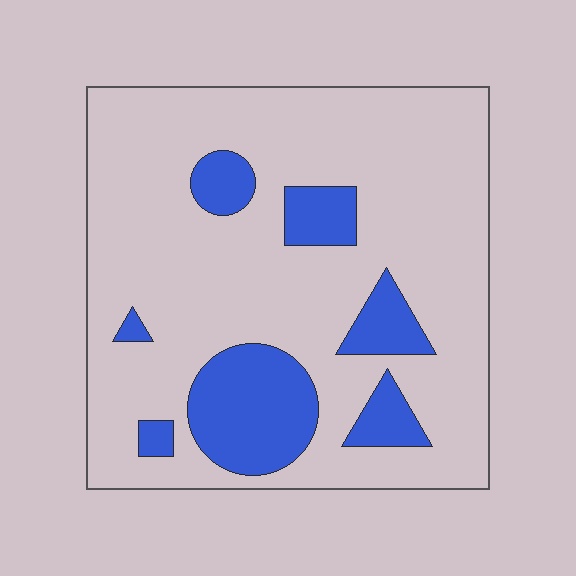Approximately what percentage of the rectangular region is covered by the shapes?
Approximately 20%.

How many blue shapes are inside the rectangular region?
7.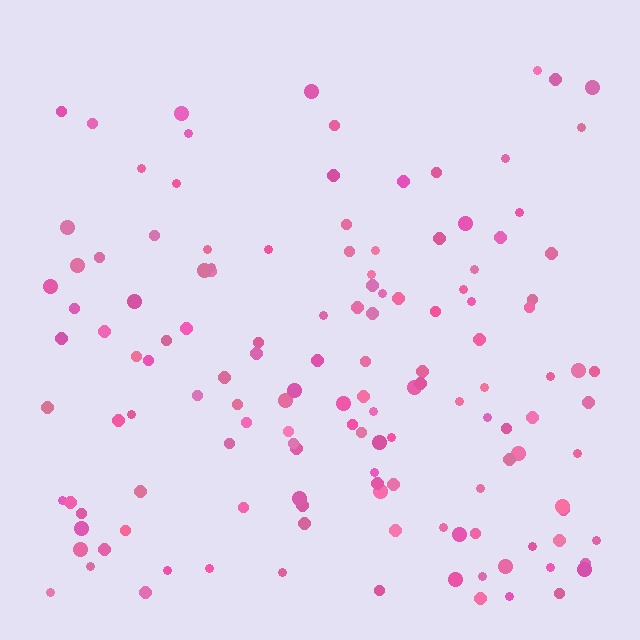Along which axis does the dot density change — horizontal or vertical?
Vertical.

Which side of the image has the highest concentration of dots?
The bottom.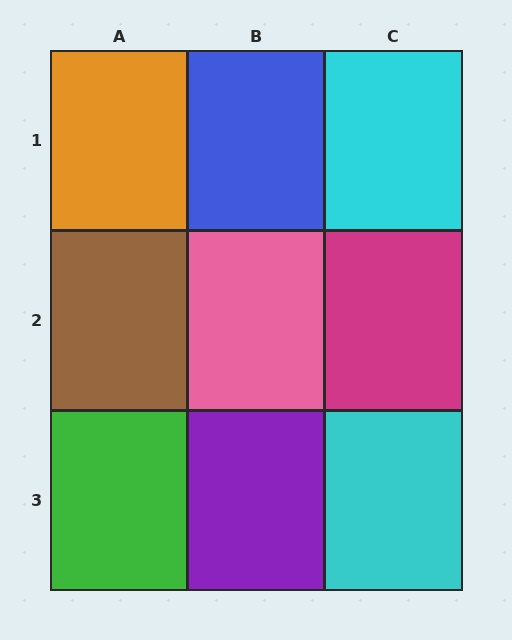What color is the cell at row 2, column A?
Brown.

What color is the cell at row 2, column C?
Magenta.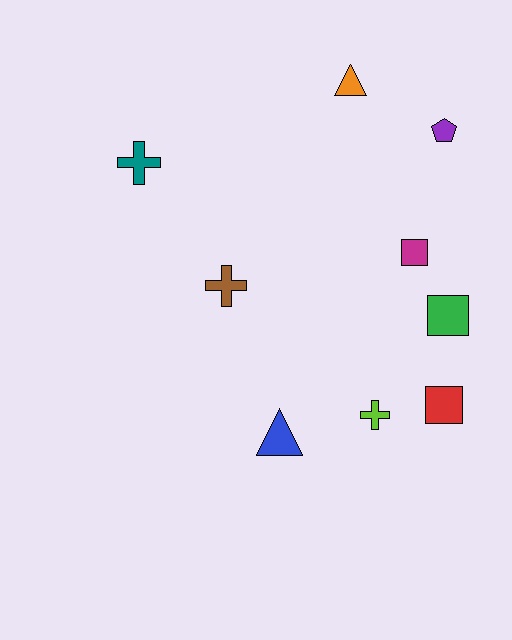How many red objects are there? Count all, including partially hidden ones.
There is 1 red object.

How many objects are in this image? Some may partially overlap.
There are 9 objects.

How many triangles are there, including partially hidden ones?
There are 2 triangles.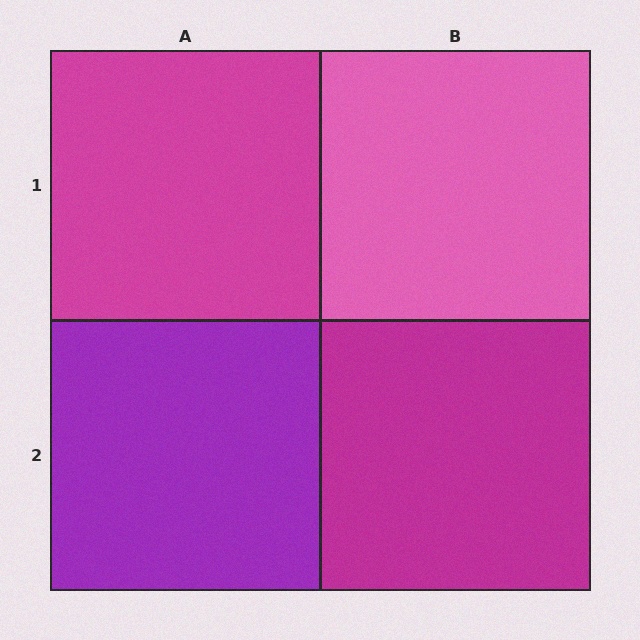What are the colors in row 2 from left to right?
Purple, magenta.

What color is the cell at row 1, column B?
Pink.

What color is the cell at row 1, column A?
Magenta.